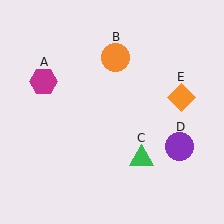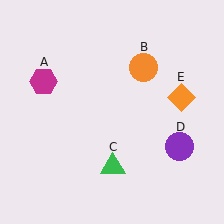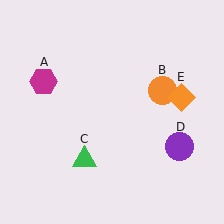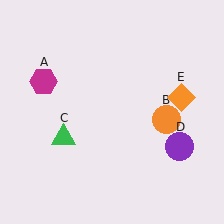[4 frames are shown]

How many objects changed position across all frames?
2 objects changed position: orange circle (object B), green triangle (object C).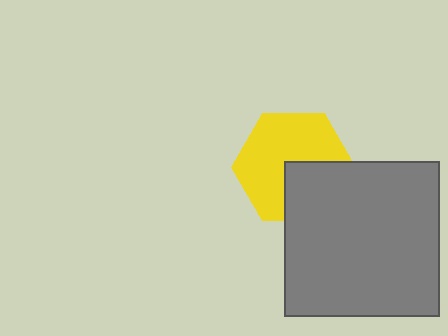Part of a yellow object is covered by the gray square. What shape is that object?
It is a hexagon.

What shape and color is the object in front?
The object in front is a gray square.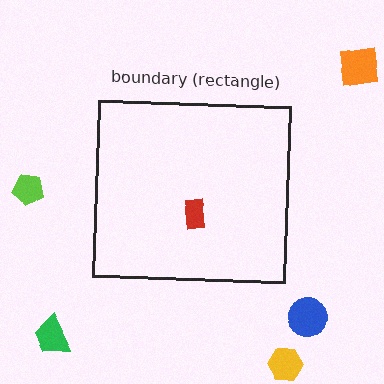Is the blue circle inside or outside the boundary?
Outside.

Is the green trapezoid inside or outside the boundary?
Outside.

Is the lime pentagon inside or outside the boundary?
Outside.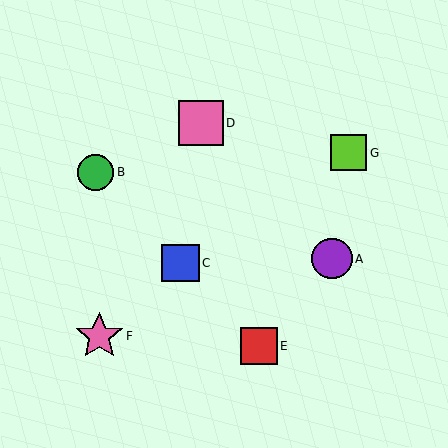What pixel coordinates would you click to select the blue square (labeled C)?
Click at (181, 263) to select the blue square C.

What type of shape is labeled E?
Shape E is a red square.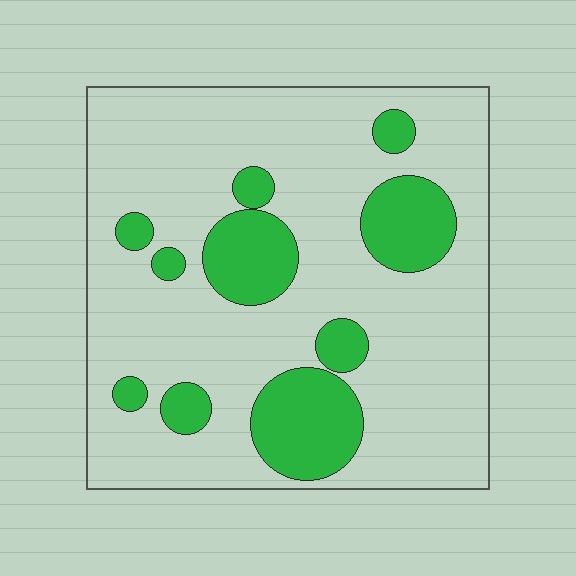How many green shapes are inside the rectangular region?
10.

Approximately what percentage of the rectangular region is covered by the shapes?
Approximately 20%.